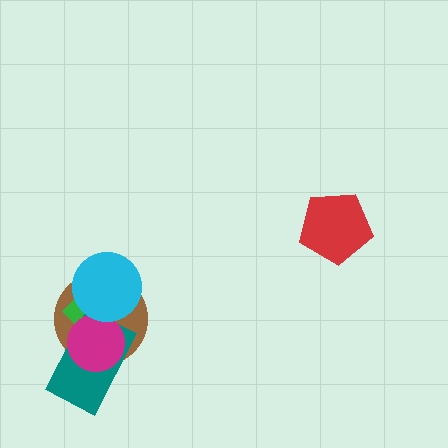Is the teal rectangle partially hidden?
Yes, it is partially covered by another shape.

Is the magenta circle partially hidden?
Yes, it is partially covered by another shape.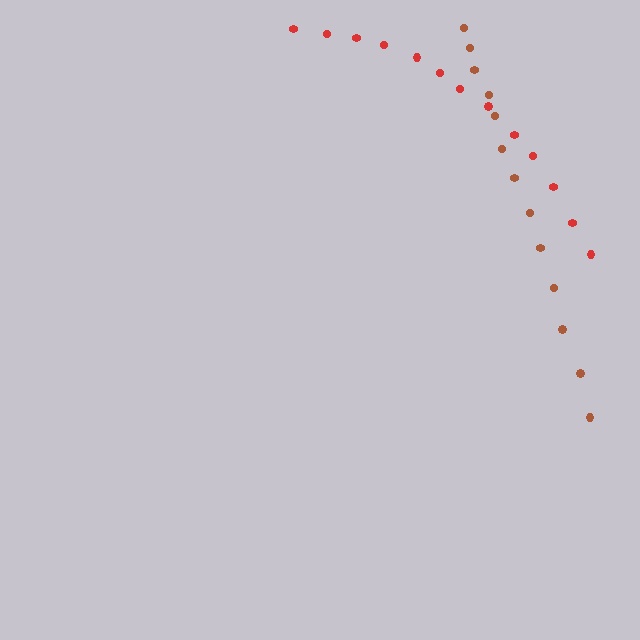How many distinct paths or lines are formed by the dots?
There are 2 distinct paths.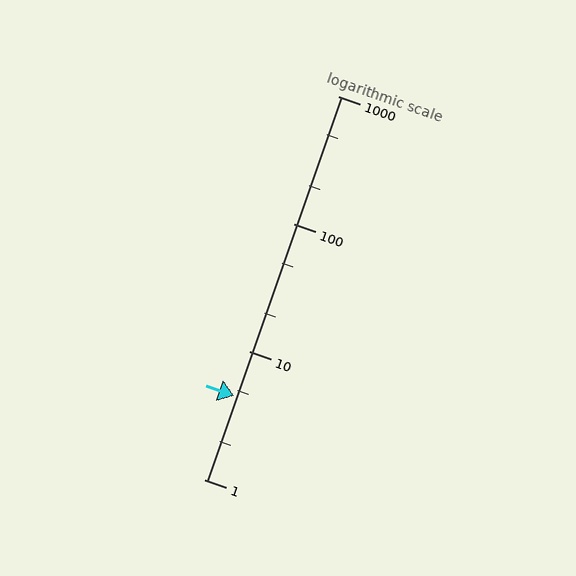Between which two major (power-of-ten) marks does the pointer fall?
The pointer is between 1 and 10.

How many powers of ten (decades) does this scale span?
The scale spans 3 decades, from 1 to 1000.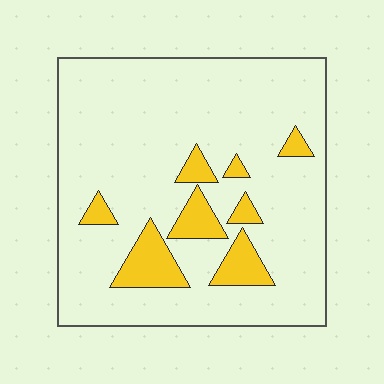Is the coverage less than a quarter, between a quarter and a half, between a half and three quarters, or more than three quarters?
Less than a quarter.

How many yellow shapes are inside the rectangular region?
8.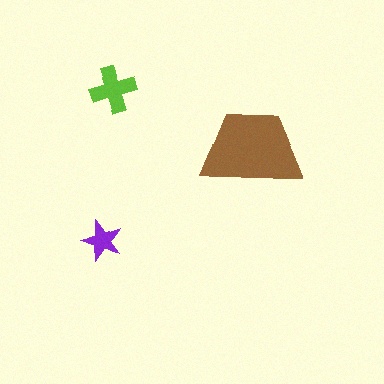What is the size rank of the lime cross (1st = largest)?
2nd.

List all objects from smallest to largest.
The purple star, the lime cross, the brown trapezoid.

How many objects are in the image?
There are 3 objects in the image.